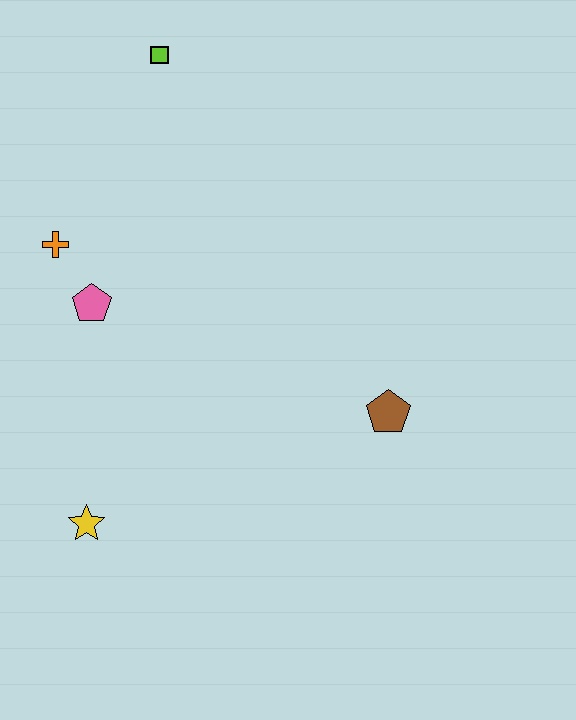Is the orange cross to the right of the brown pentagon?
No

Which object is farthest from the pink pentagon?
The brown pentagon is farthest from the pink pentagon.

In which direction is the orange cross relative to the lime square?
The orange cross is below the lime square.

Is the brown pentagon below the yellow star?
No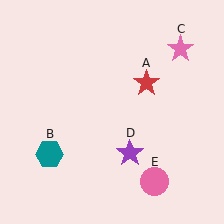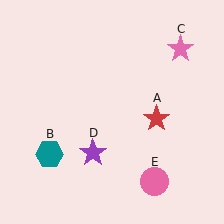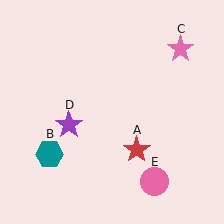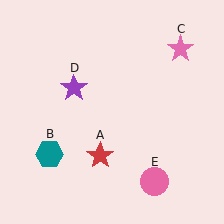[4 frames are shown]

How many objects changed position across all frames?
2 objects changed position: red star (object A), purple star (object D).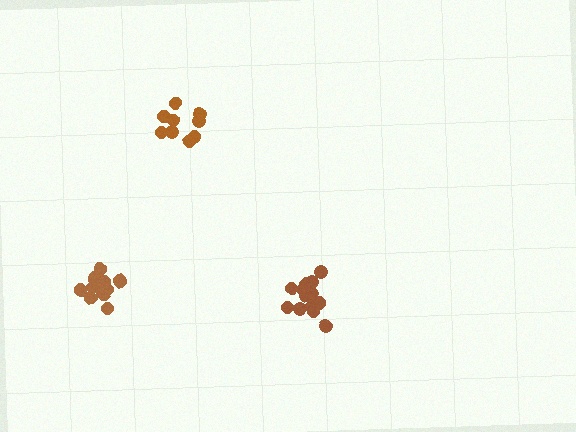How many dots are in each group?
Group 1: 9 dots, Group 2: 14 dots, Group 3: 13 dots (36 total).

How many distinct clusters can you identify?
There are 3 distinct clusters.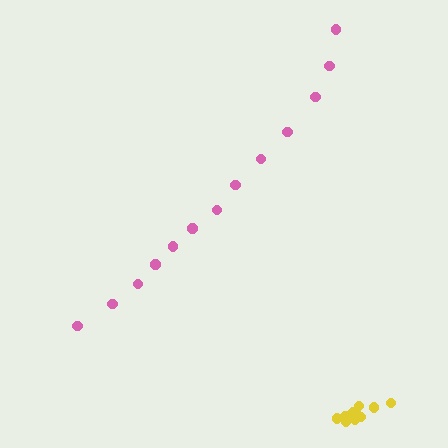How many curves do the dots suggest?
There are 2 distinct paths.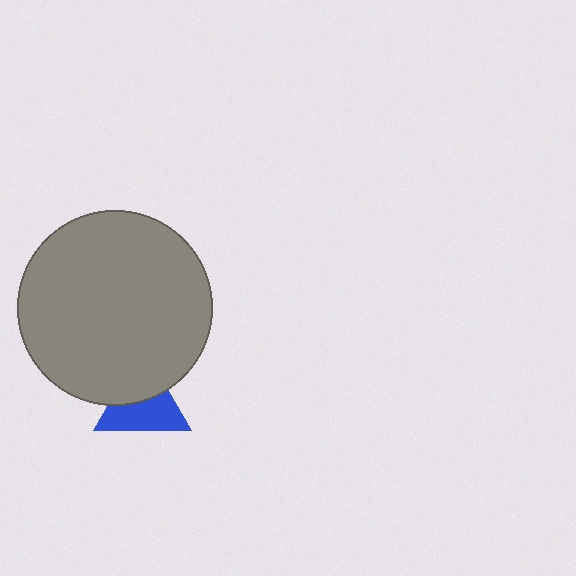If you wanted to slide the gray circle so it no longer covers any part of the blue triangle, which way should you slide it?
Slide it up — that is the most direct way to separate the two shapes.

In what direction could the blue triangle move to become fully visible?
The blue triangle could move down. That would shift it out from behind the gray circle entirely.